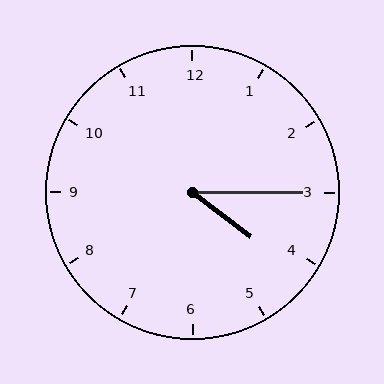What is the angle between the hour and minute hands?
Approximately 38 degrees.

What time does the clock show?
4:15.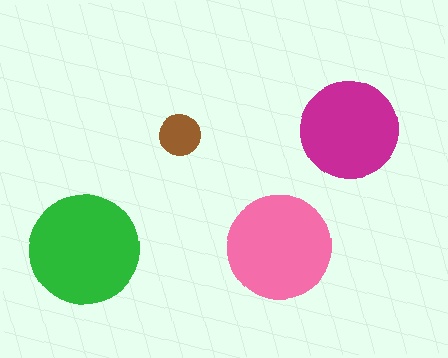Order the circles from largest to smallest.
the green one, the pink one, the magenta one, the brown one.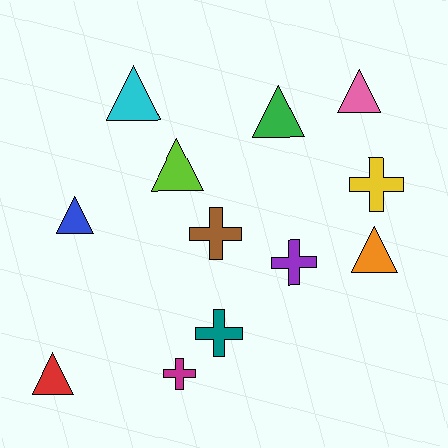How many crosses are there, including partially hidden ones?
There are 5 crosses.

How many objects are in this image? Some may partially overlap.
There are 12 objects.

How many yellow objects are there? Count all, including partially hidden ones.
There is 1 yellow object.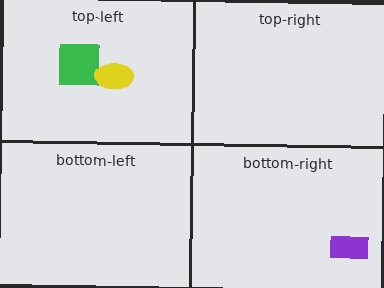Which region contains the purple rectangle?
The bottom-right region.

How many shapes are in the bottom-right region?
1.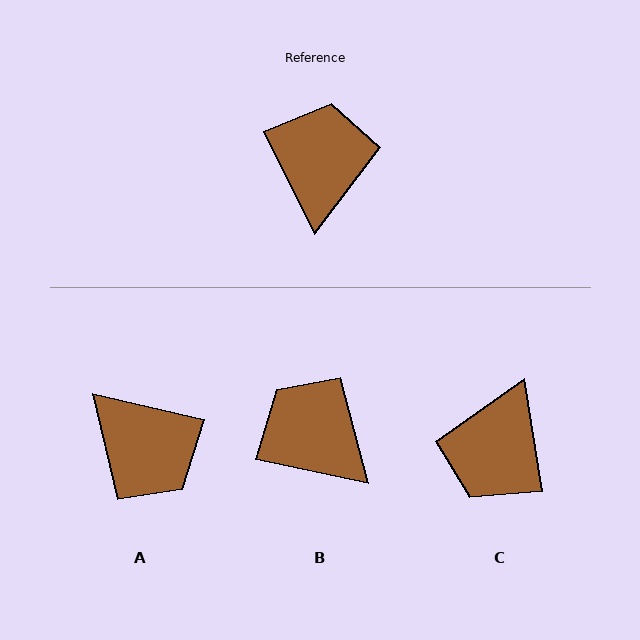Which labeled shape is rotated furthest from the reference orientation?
C, about 162 degrees away.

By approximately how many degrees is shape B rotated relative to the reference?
Approximately 52 degrees counter-clockwise.